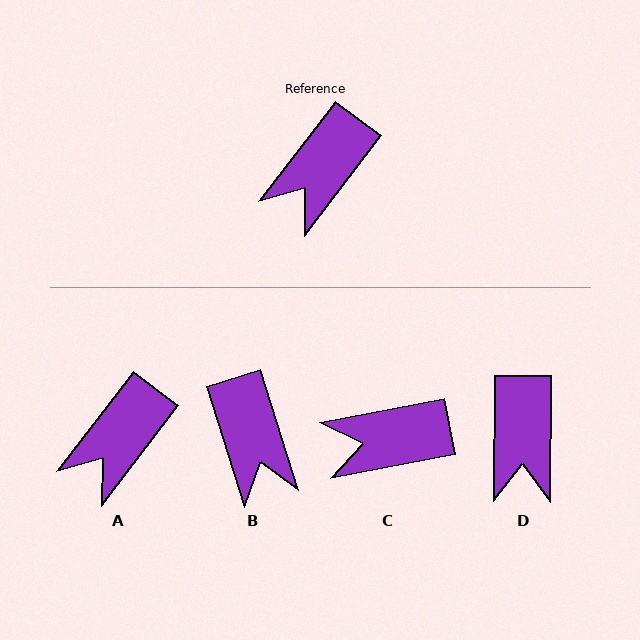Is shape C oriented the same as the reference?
No, it is off by about 42 degrees.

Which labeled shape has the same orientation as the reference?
A.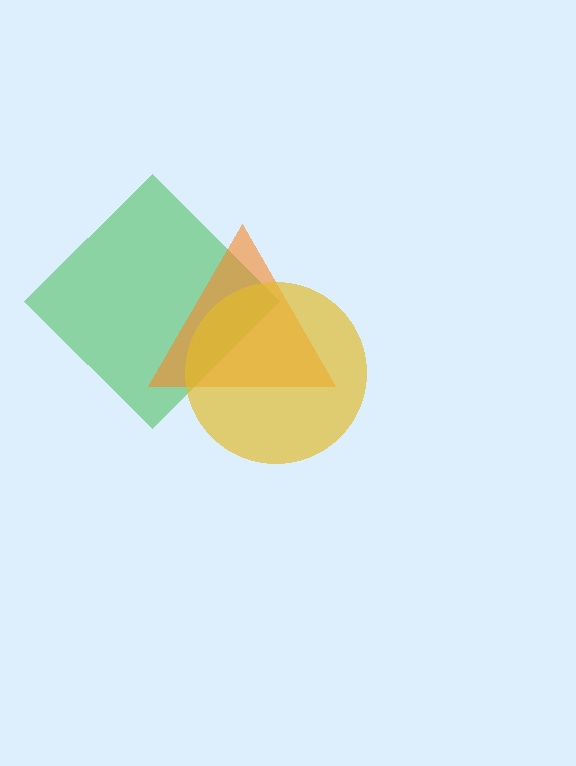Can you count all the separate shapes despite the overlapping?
Yes, there are 3 separate shapes.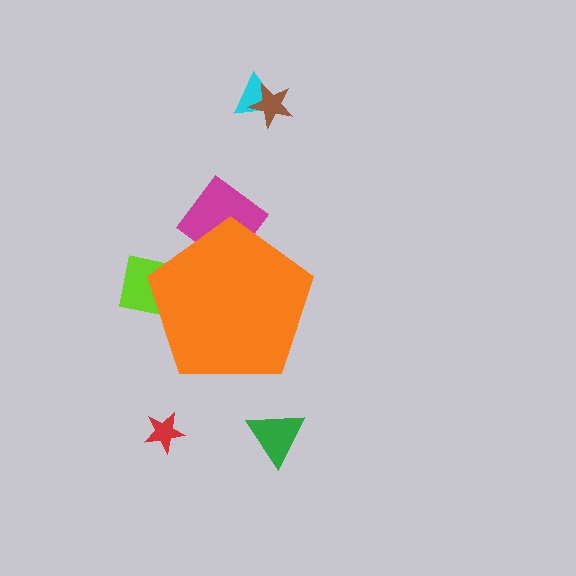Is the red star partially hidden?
No, the red star is fully visible.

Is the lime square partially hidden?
Yes, the lime square is partially hidden behind the orange pentagon.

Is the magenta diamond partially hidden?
Yes, the magenta diamond is partially hidden behind the orange pentagon.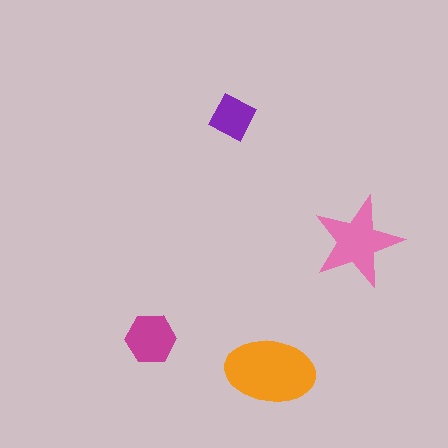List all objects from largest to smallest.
The orange ellipse, the pink star, the magenta hexagon, the purple diamond.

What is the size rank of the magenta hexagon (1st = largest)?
3rd.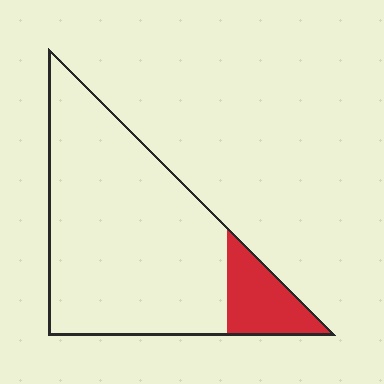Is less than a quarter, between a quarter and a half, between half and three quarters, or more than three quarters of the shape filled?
Less than a quarter.